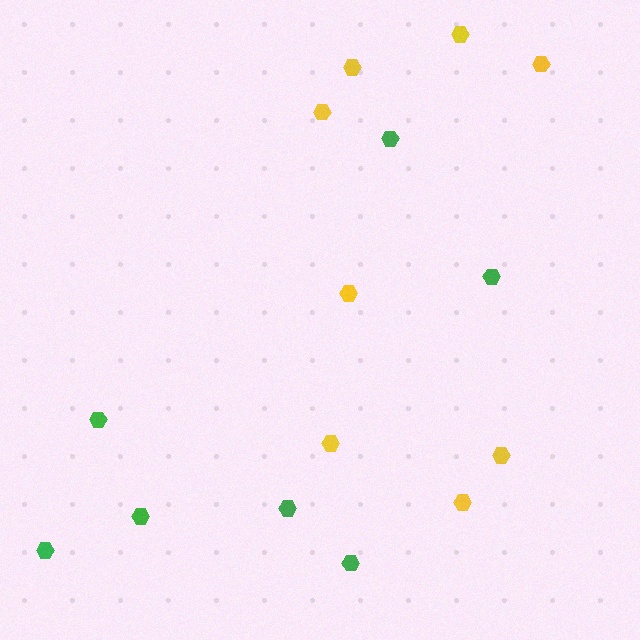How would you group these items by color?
There are 2 groups: one group of yellow hexagons (8) and one group of green hexagons (7).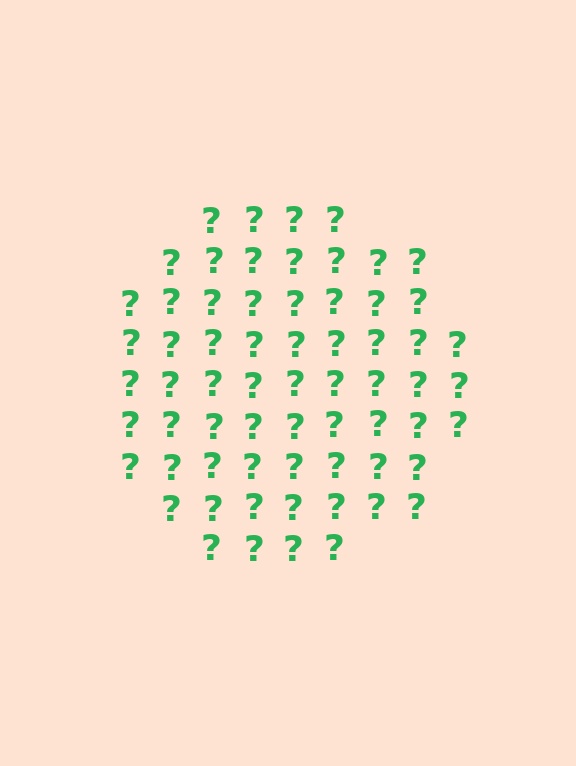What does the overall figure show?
The overall figure shows a circle.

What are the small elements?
The small elements are question marks.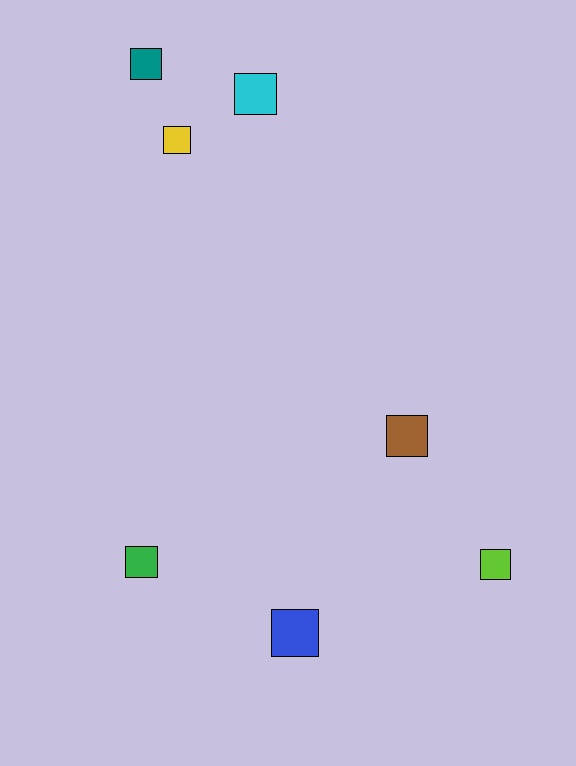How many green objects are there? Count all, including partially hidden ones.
There is 1 green object.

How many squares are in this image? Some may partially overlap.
There are 7 squares.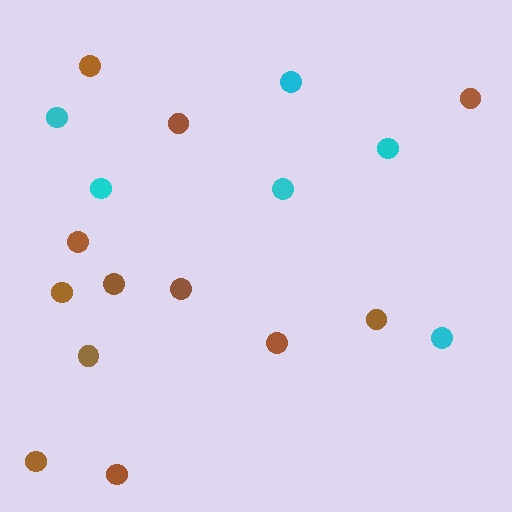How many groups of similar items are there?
There are 2 groups: one group of cyan circles (6) and one group of brown circles (12).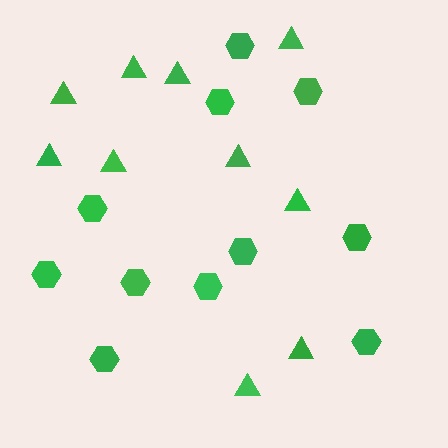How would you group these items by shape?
There are 2 groups: one group of triangles (10) and one group of hexagons (11).